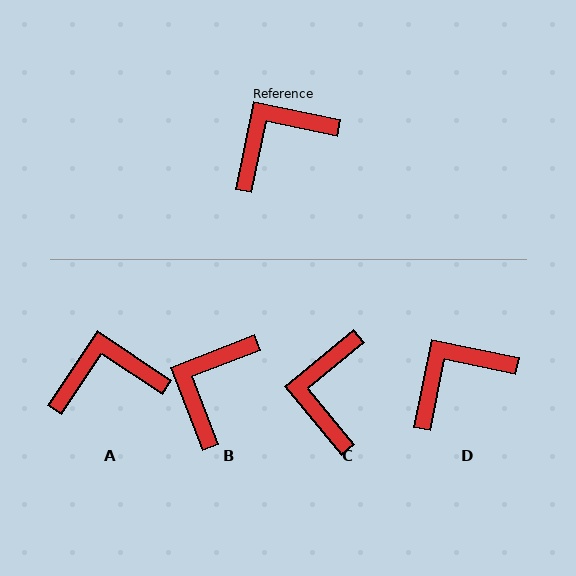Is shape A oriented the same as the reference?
No, it is off by about 22 degrees.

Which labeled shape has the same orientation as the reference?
D.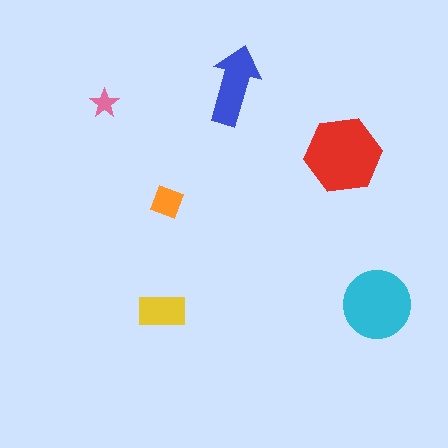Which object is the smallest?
The pink star.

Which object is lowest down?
The yellow rectangle is bottommost.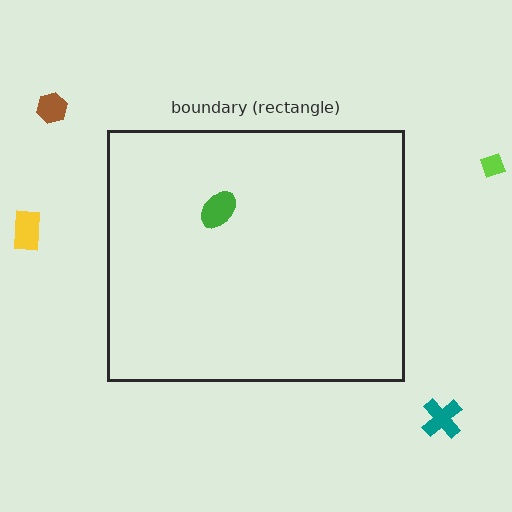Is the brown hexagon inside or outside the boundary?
Outside.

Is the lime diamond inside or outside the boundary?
Outside.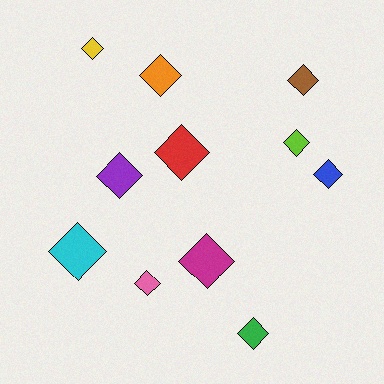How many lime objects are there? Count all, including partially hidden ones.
There is 1 lime object.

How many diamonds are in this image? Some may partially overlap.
There are 11 diamonds.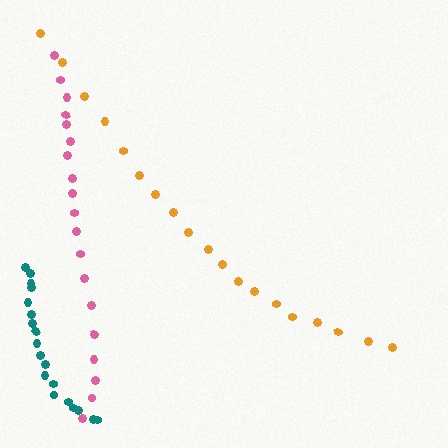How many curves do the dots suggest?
There are 3 distinct paths.